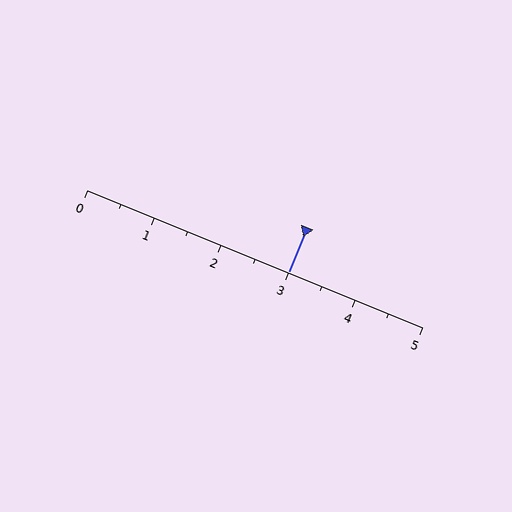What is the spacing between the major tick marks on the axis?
The major ticks are spaced 1 apart.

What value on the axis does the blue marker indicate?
The marker indicates approximately 3.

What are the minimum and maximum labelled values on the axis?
The axis runs from 0 to 5.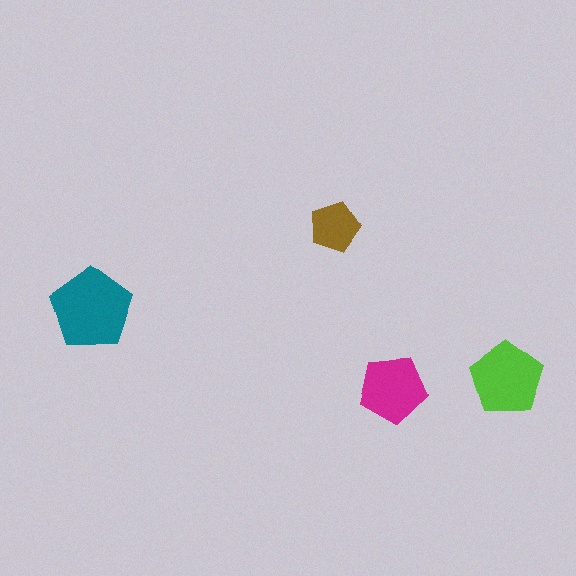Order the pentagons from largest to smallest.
the teal one, the lime one, the magenta one, the brown one.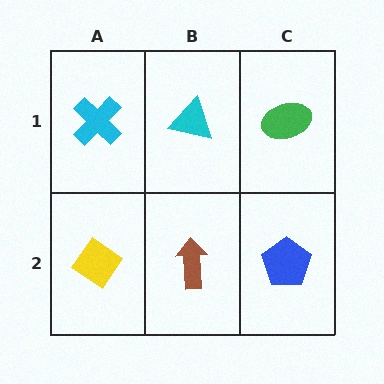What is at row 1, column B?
A cyan triangle.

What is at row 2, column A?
A yellow diamond.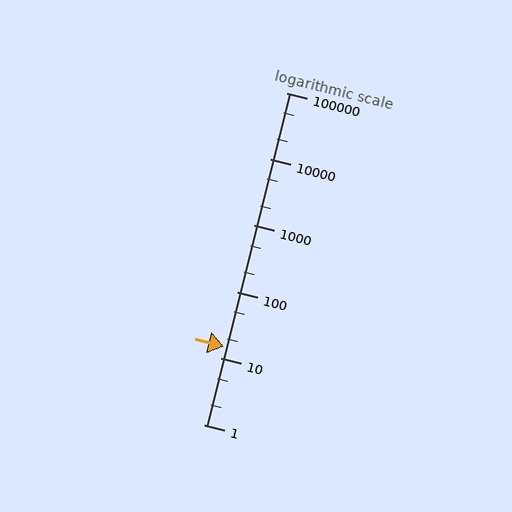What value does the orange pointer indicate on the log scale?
The pointer indicates approximately 15.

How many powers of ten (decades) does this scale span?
The scale spans 5 decades, from 1 to 100000.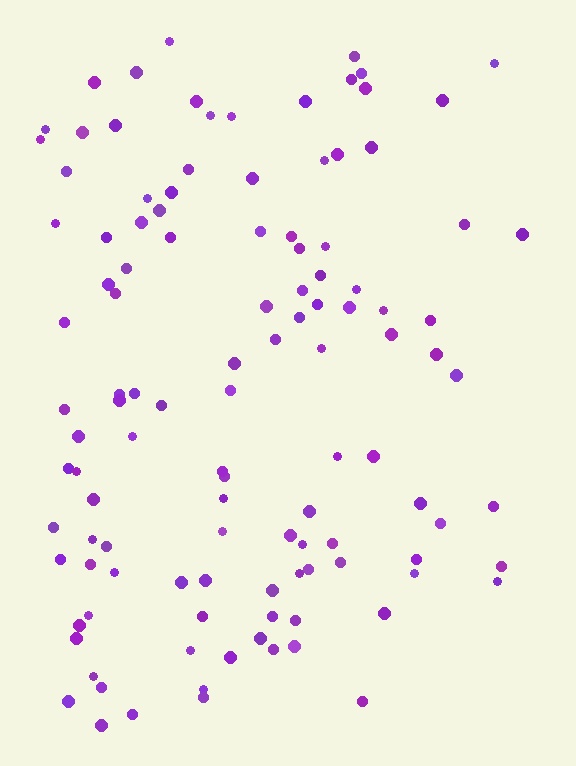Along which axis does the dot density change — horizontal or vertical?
Horizontal.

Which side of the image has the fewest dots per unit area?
The right.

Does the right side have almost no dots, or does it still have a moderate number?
Still a moderate number, just noticeably fewer than the left.